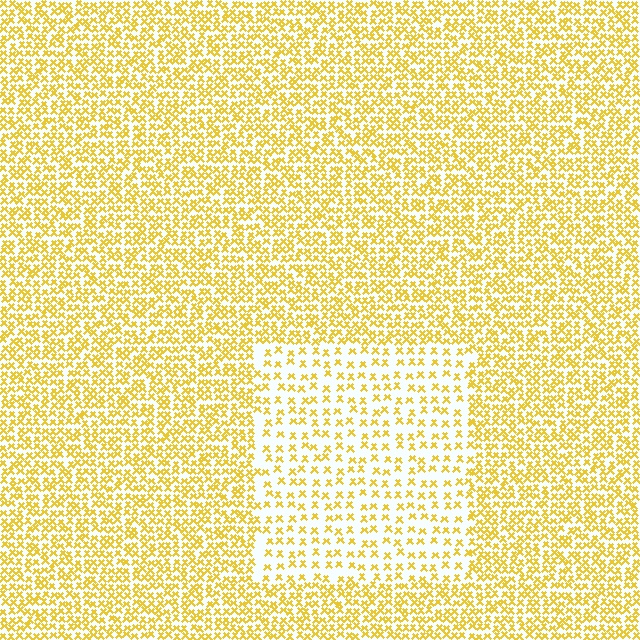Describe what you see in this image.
The image contains small yellow elements arranged at two different densities. A rectangle-shaped region is visible where the elements are less densely packed than the surrounding area.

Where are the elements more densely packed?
The elements are more densely packed outside the rectangle boundary.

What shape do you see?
I see a rectangle.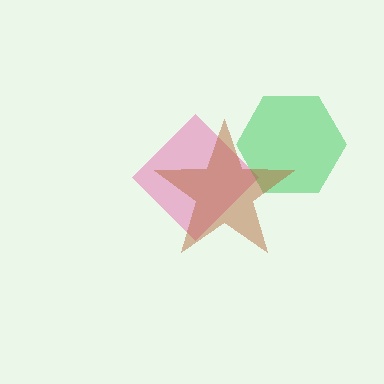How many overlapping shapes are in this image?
There are 3 overlapping shapes in the image.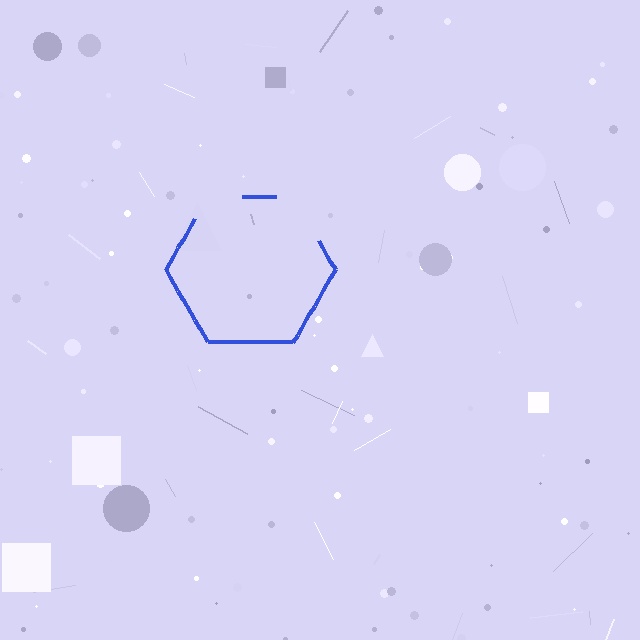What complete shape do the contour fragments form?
The contour fragments form a hexagon.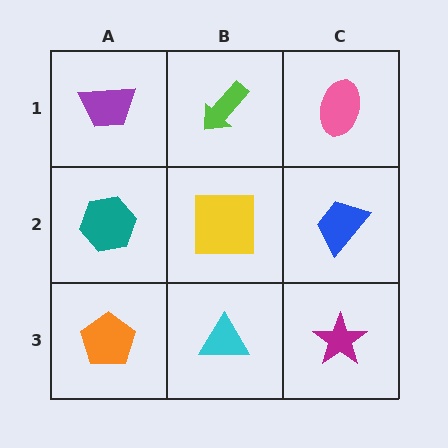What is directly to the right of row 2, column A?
A yellow square.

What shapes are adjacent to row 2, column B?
A lime arrow (row 1, column B), a cyan triangle (row 3, column B), a teal hexagon (row 2, column A), a blue trapezoid (row 2, column C).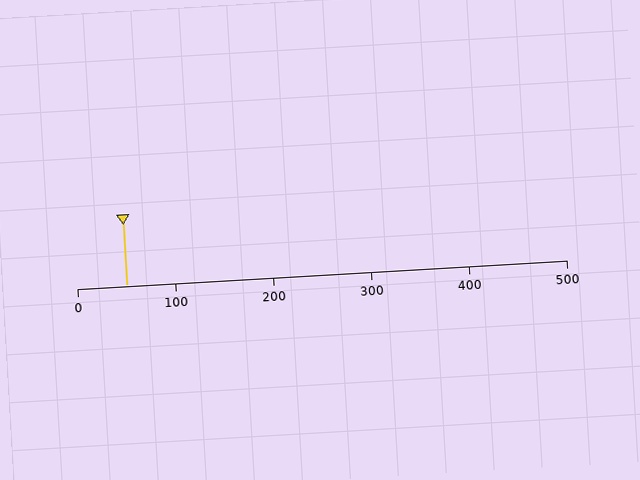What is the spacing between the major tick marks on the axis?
The major ticks are spaced 100 apart.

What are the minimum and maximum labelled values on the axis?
The axis runs from 0 to 500.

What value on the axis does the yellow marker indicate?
The marker indicates approximately 50.